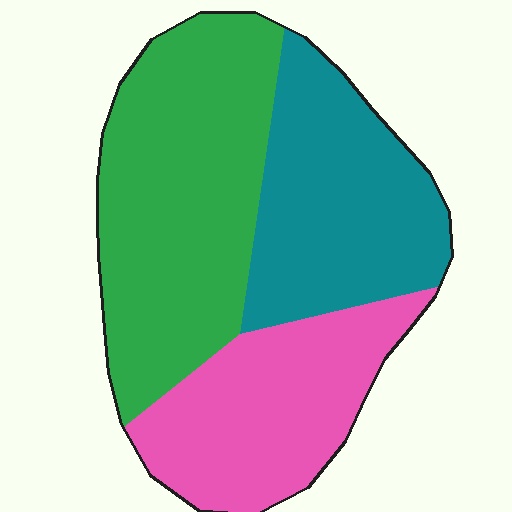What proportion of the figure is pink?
Pink takes up about one quarter (1/4) of the figure.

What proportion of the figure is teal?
Teal takes up between a quarter and a half of the figure.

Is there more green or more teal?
Green.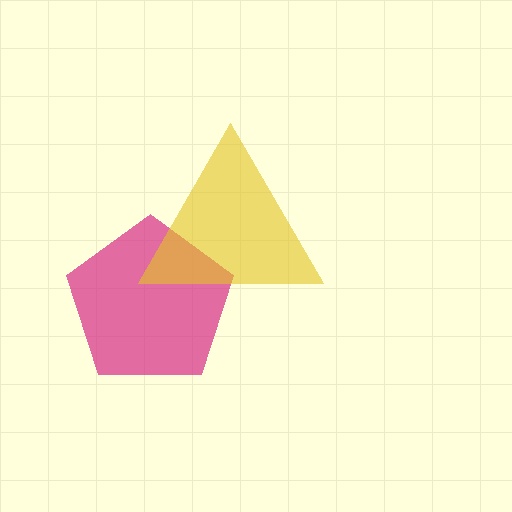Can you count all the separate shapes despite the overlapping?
Yes, there are 2 separate shapes.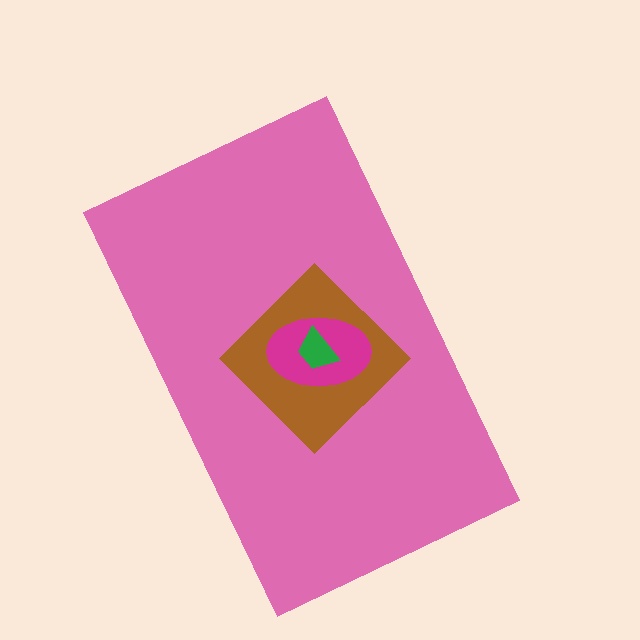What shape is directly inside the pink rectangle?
The brown diamond.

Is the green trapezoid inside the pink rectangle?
Yes.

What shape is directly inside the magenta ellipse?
The green trapezoid.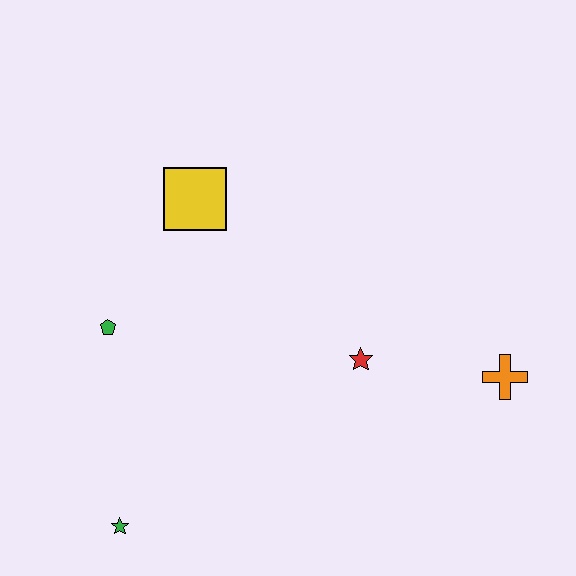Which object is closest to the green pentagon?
The yellow square is closest to the green pentagon.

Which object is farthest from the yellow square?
The orange cross is farthest from the yellow square.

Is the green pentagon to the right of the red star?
No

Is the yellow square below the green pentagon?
No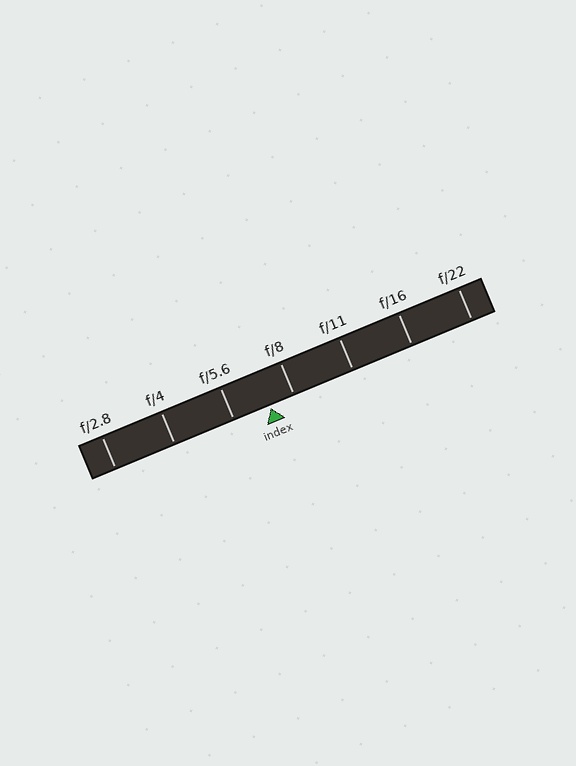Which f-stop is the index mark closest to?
The index mark is closest to f/8.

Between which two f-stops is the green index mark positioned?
The index mark is between f/5.6 and f/8.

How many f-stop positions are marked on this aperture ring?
There are 7 f-stop positions marked.